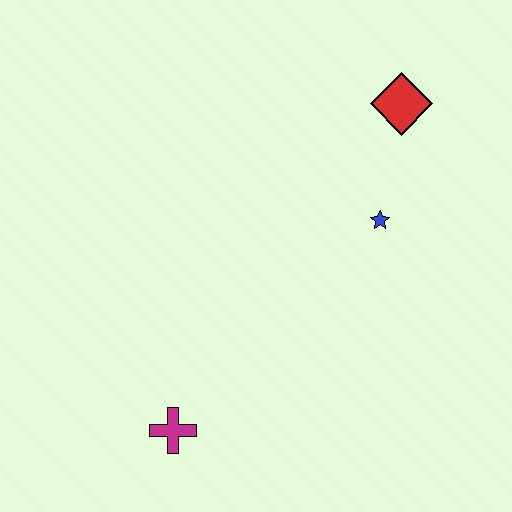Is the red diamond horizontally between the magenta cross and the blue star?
No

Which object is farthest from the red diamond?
The magenta cross is farthest from the red diamond.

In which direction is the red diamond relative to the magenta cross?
The red diamond is above the magenta cross.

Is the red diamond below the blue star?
No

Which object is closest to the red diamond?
The blue star is closest to the red diamond.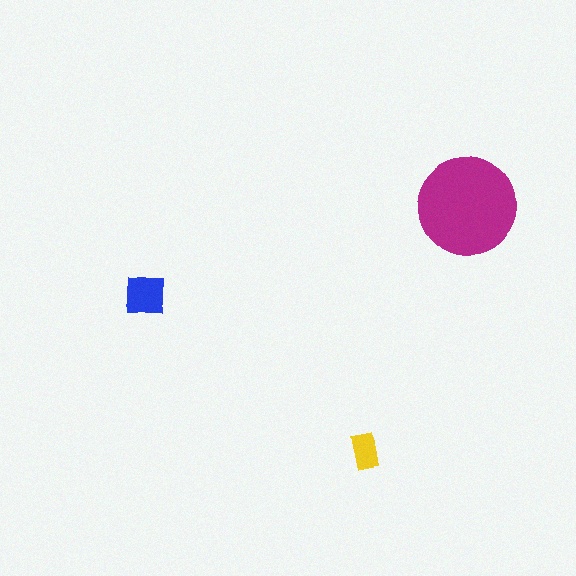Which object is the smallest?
The yellow rectangle.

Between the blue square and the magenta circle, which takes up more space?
The magenta circle.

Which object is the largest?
The magenta circle.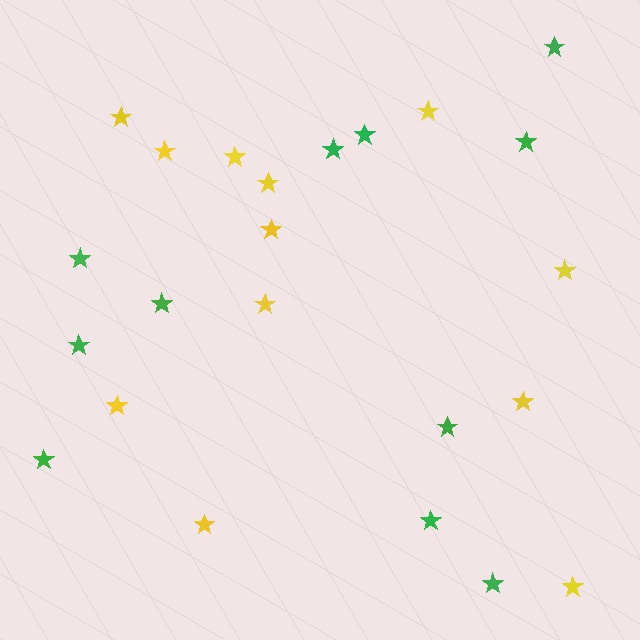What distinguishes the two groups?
There are 2 groups: one group of yellow stars (12) and one group of green stars (11).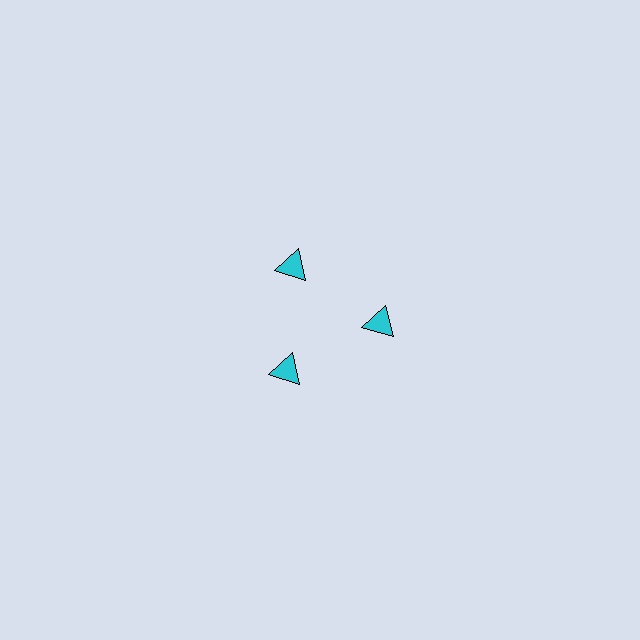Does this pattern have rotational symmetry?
Yes, this pattern has 3-fold rotational symmetry. It looks the same after rotating 120 degrees around the center.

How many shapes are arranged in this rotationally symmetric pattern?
There are 3 shapes, arranged in 3 groups of 1.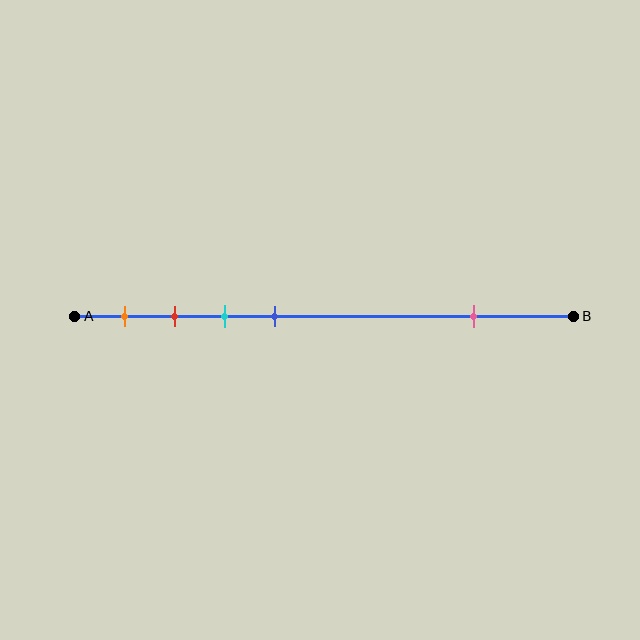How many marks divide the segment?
There are 5 marks dividing the segment.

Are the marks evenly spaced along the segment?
No, the marks are not evenly spaced.